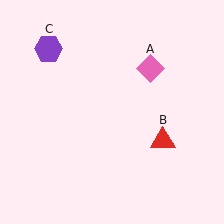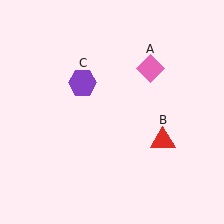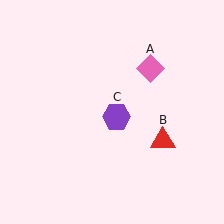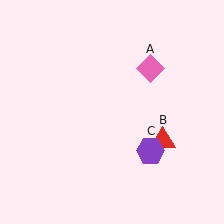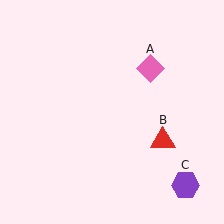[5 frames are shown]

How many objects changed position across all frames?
1 object changed position: purple hexagon (object C).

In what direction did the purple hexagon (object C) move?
The purple hexagon (object C) moved down and to the right.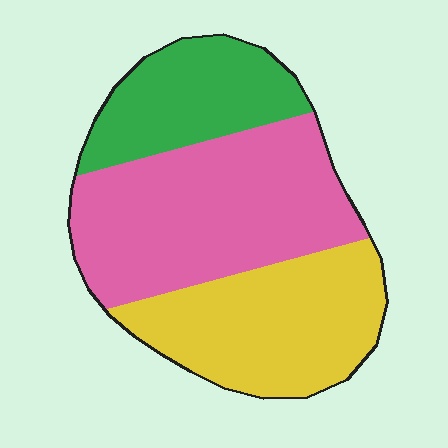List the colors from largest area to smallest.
From largest to smallest: pink, yellow, green.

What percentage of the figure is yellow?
Yellow takes up about one third (1/3) of the figure.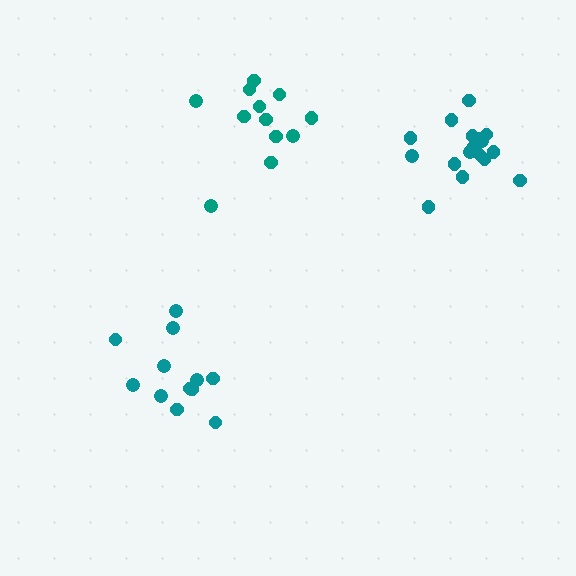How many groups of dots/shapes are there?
There are 3 groups.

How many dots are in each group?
Group 1: 12 dots, Group 2: 12 dots, Group 3: 17 dots (41 total).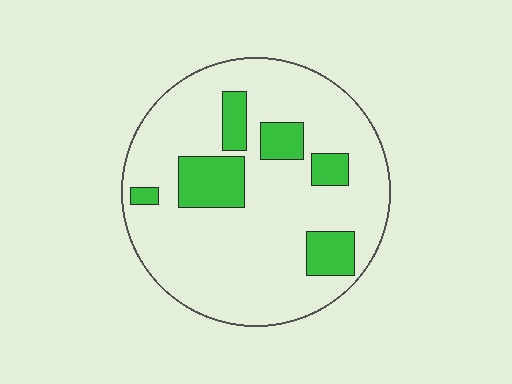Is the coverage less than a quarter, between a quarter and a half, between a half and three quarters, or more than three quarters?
Less than a quarter.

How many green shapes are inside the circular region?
6.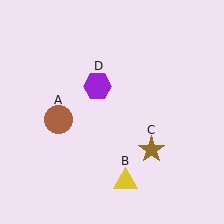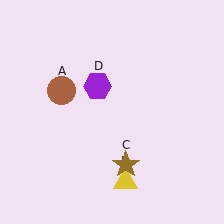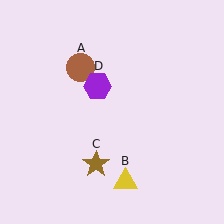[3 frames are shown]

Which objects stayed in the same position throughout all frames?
Yellow triangle (object B) and purple hexagon (object D) remained stationary.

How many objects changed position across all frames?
2 objects changed position: brown circle (object A), brown star (object C).